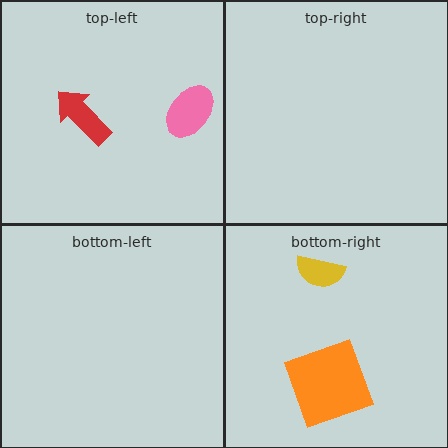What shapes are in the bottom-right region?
The orange square, the yellow semicircle.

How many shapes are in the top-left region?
2.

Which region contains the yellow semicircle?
The bottom-right region.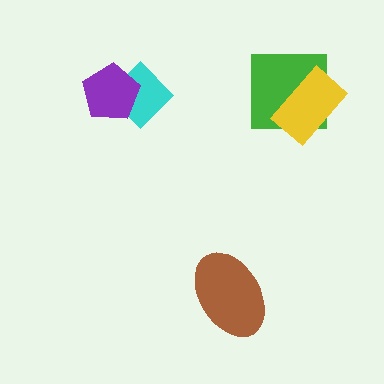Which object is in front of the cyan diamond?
The purple pentagon is in front of the cyan diamond.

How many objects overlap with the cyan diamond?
1 object overlaps with the cyan diamond.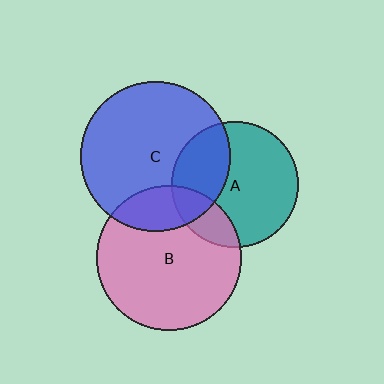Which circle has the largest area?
Circle C (blue).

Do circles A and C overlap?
Yes.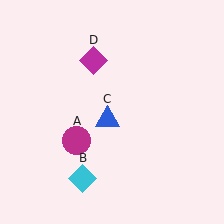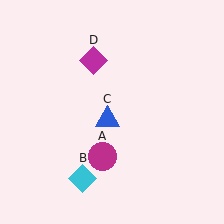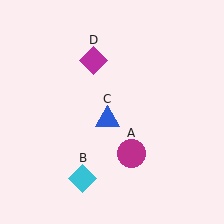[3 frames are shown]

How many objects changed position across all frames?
1 object changed position: magenta circle (object A).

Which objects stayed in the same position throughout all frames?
Cyan diamond (object B) and blue triangle (object C) and magenta diamond (object D) remained stationary.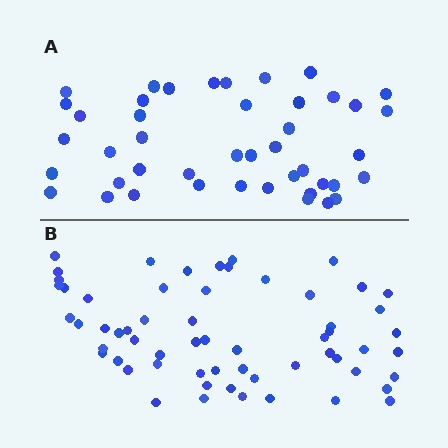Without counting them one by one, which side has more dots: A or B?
Region B (the bottom region) has more dots.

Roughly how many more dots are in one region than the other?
Region B has approximately 15 more dots than region A.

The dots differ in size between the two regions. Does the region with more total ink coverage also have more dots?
No. Region A has more total ink coverage because its dots are larger, but region B actually contains more individual dots. Total area can be misleading — the number of items is what matters here.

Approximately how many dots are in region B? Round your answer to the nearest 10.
About 60 dots.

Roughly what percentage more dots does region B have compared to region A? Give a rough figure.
About 35% more.